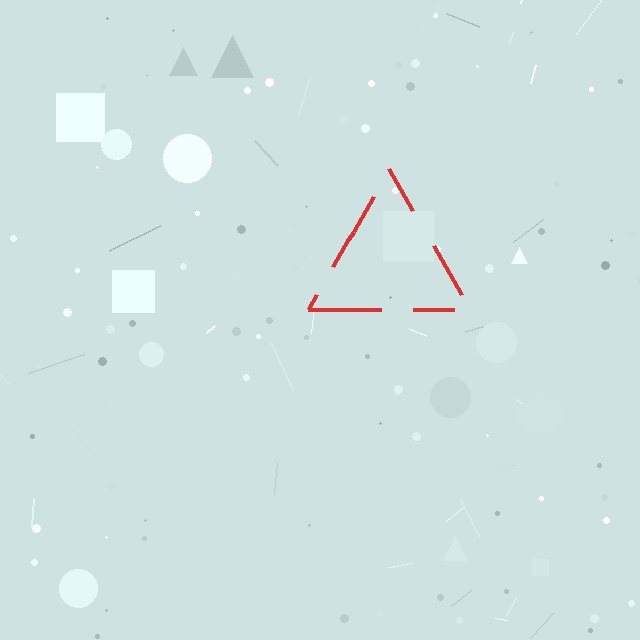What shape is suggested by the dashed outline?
The dashed outline suggests a triangle.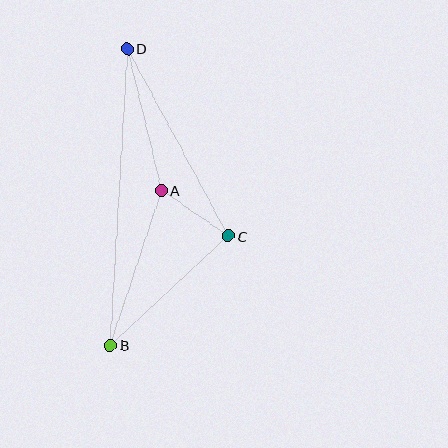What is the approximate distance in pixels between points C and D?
The distance between C and D is approximately 213 pixels.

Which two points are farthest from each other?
Points B and D are farthest from each other.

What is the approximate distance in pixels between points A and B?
The distance between A and B is approximately 163 pixels.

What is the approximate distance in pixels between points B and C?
The distance between B and C is approximately 161 pixels.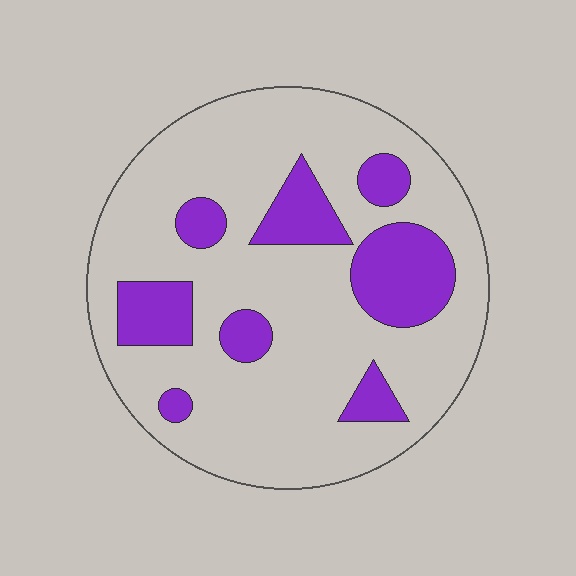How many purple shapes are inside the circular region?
8.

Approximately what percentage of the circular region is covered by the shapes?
Approximately 20%.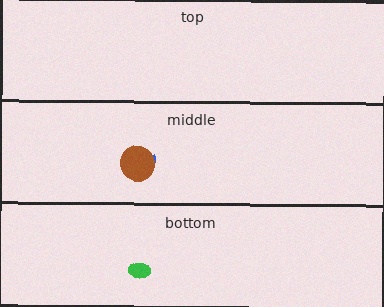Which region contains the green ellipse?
The bottom region.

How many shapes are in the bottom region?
1.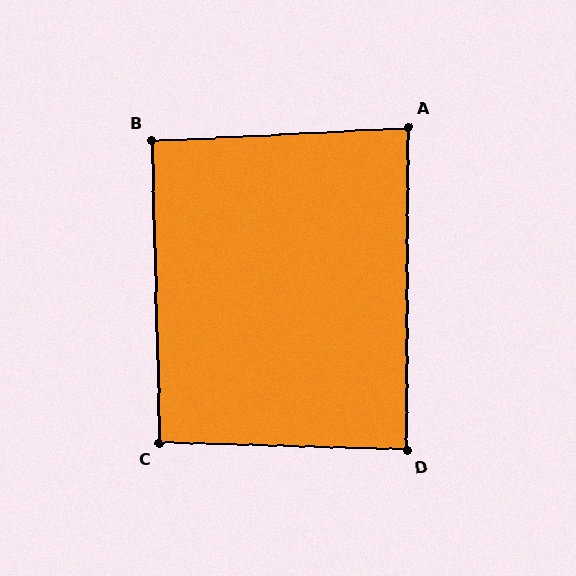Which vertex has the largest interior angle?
C, at approximately 93 degrees.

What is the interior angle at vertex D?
Approximately 89 degrees (approximately right).